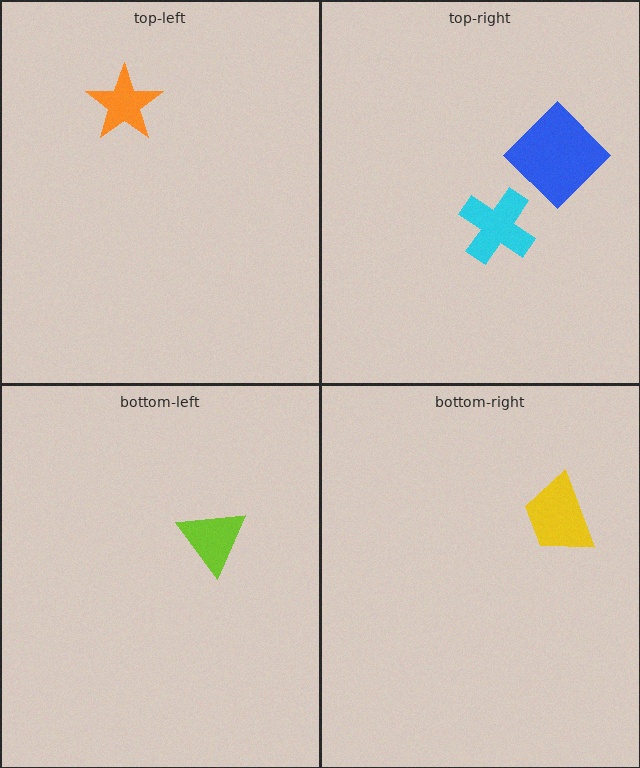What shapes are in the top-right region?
The blue diamond, the cyan cross.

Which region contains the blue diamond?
The top-right region.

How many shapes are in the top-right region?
2.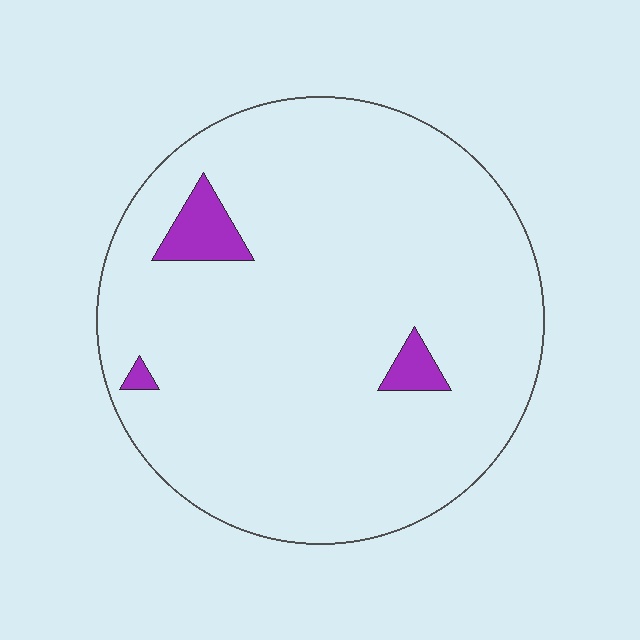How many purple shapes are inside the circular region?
3.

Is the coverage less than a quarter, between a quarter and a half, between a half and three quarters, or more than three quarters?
Less than a quarter.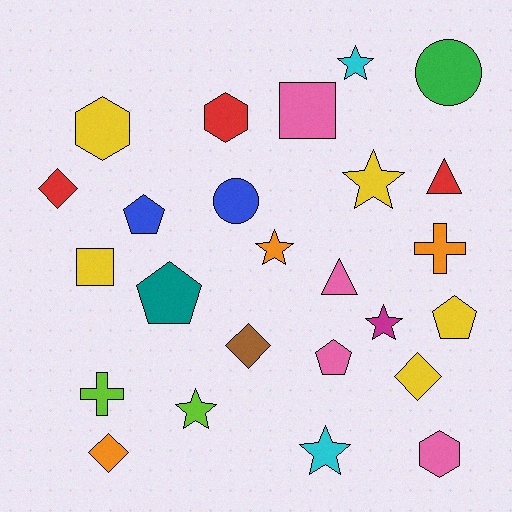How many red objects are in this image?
There are 3 red objects.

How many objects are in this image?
There are 25 objects.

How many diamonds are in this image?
There are 4 diamonds.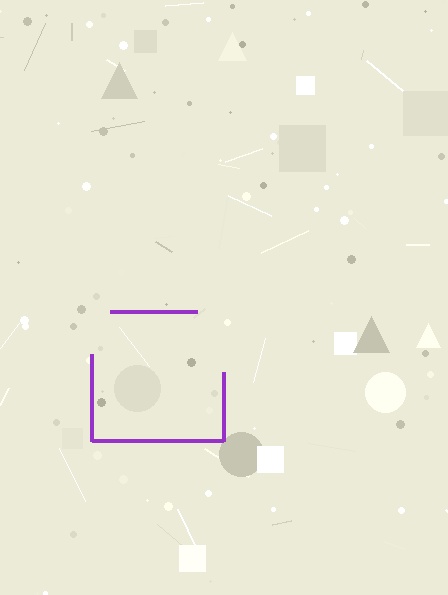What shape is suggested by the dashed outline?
The dashed outline suggests a square.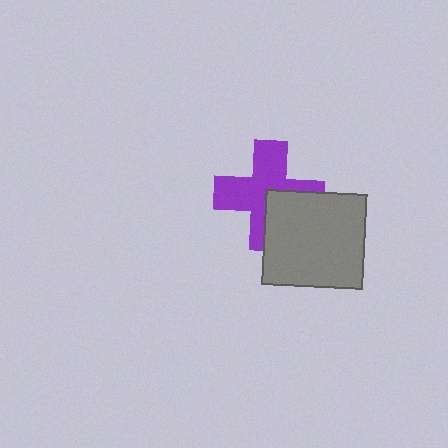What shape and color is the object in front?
The object in front is a gray rectangle.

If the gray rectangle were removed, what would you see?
You would see the complete purple cross.